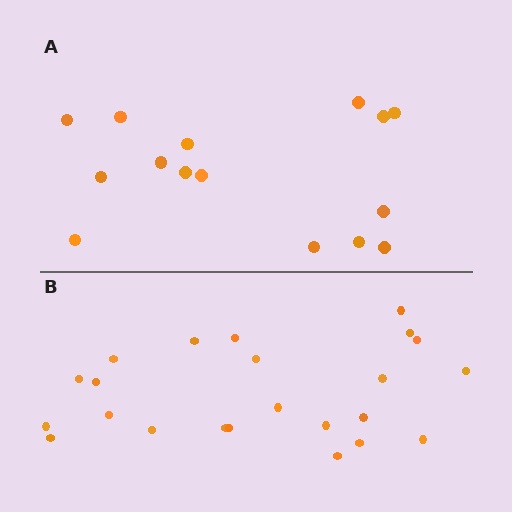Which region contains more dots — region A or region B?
Region B (the bottom region) has more dots.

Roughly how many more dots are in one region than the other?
Region B has roughly 8 or so more dots than region A.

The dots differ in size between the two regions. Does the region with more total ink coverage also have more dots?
No. Region A has more total ink coverage because its dots are larger, but region B actually contains more individual dots. Total area can be misleading — the number of items is what matters here.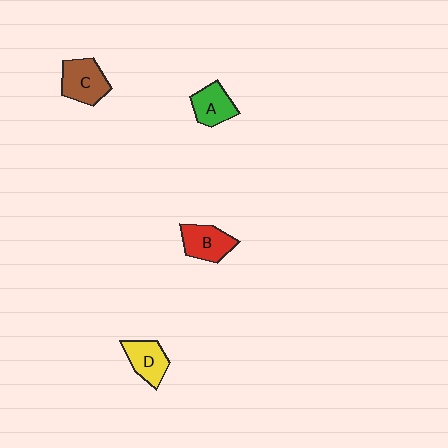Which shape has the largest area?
Shape C (brown).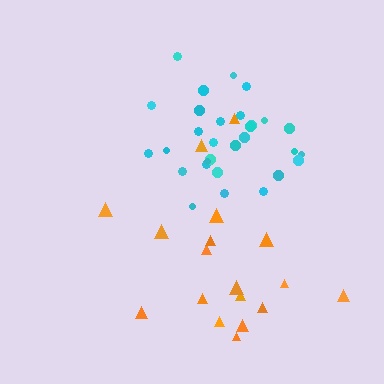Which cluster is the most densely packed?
Cyan.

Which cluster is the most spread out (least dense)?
Orange.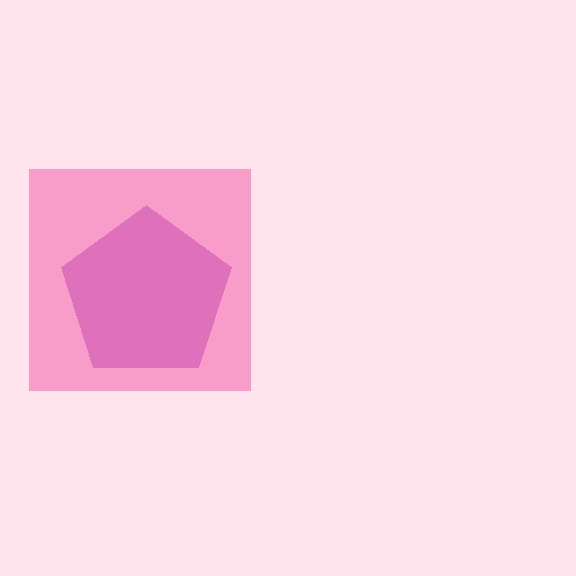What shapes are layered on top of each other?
The layered shapes are: a purple pentagon, a pink square.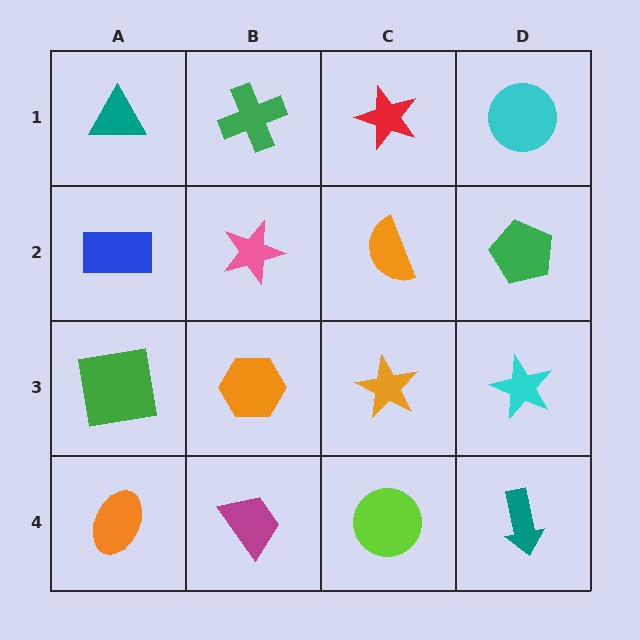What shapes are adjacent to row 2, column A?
A teal triangle (row 1, column A), a green square (row 3, column A), a pink star (row 2, column B).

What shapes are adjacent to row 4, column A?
A green square (row 3, column A), a magenta trapezoid (row 4, column B).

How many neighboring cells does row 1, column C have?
3.